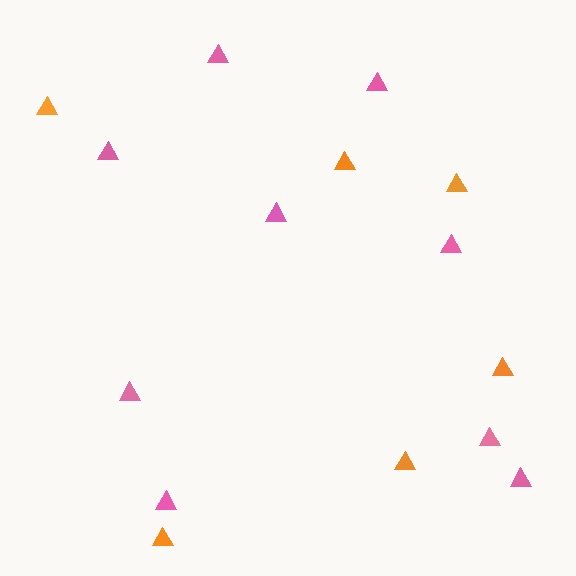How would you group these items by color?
There are 2 groups: one group of pink triangles (9) and one group of orange triangles (6).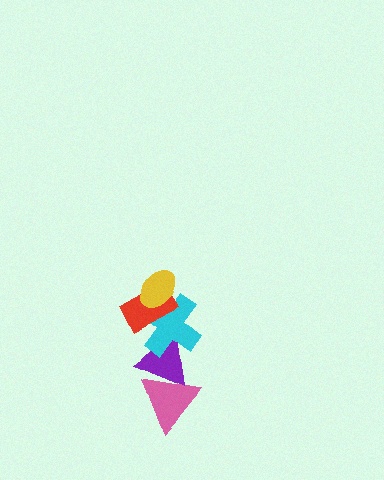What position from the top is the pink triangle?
The pink triangle is 5th from the top.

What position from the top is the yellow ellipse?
The yellow ellipse is 1st from the top.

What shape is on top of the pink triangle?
The purple triangle is on top of the pink triangle.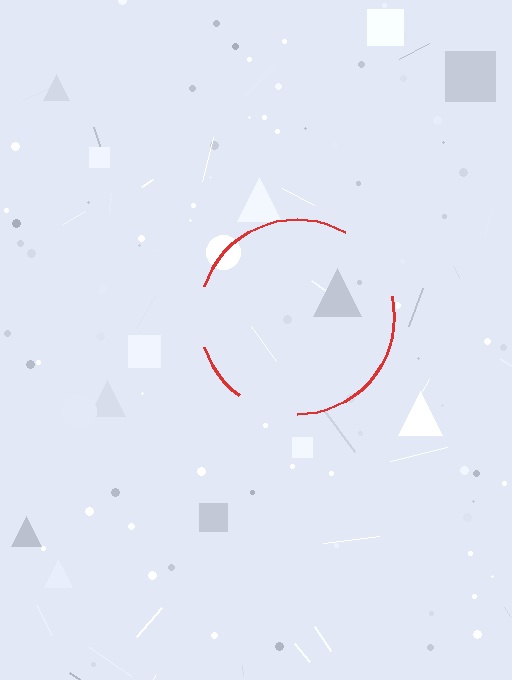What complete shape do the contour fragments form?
The contour fragments form a circle.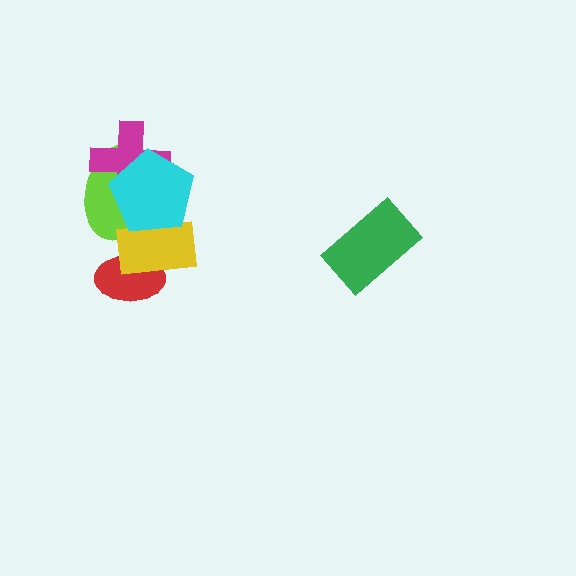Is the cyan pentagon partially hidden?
No, no other shape covers it.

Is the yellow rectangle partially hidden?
Yes, it is partially covered by another shape.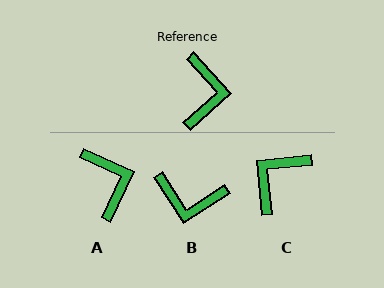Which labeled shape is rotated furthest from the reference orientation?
C, about 143 degrees away.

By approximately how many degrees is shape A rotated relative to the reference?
Approximately 23 degrees counter-clockwise.